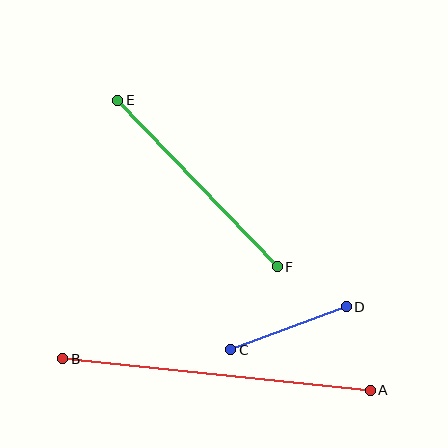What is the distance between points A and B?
The distance is approximately 309 pixels.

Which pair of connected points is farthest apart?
Points A and B are farthest apart.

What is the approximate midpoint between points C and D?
The midpoint is at approximately (288, 328) pixels.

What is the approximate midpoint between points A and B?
The midpoint is at approximately (217, 374) pixels.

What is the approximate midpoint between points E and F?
The midpoint is at approximately (197, 183) pixels.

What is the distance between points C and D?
The distance is approximately 123 pixels.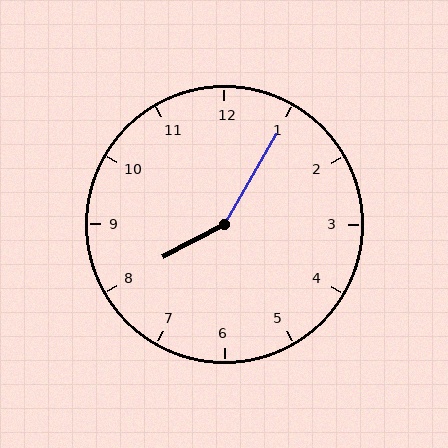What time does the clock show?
8:05.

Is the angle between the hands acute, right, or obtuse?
It is obtuse.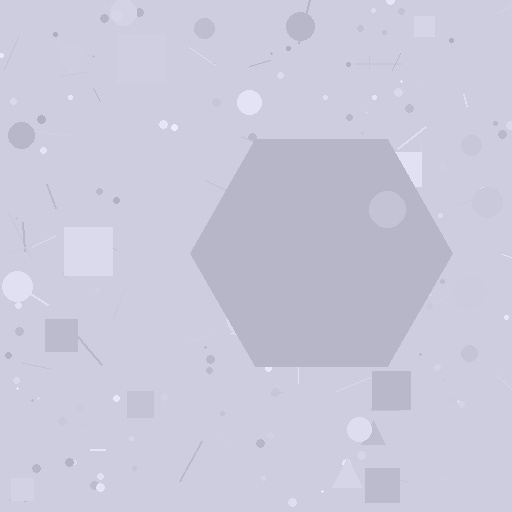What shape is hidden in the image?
A hexagon is hidden in the image.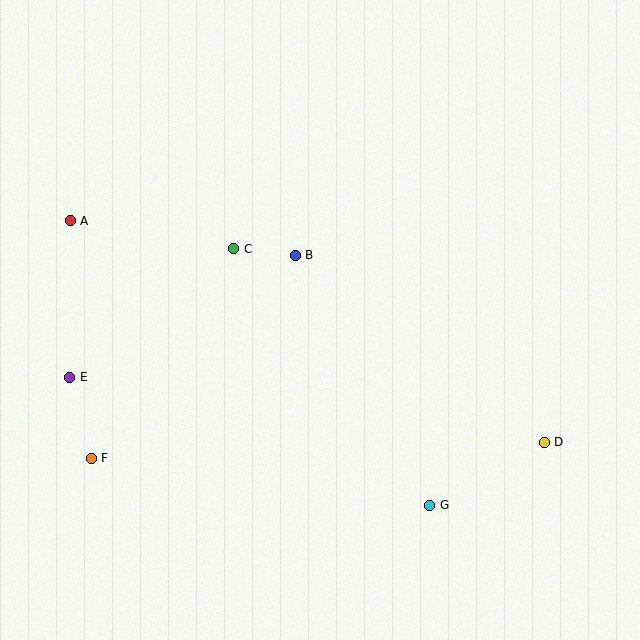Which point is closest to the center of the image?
Point B at (295, 255) is closest to the center.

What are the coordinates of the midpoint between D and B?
The midpoint between D and B is at (420, 349).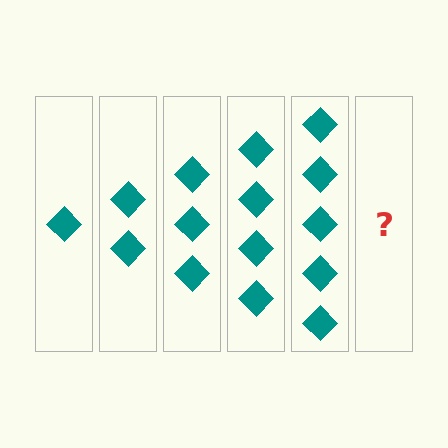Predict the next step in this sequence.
The next step is 6 diamonds.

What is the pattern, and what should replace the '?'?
The pattern is that each step adds one more diamond. The '?' should be 6 diamonds.